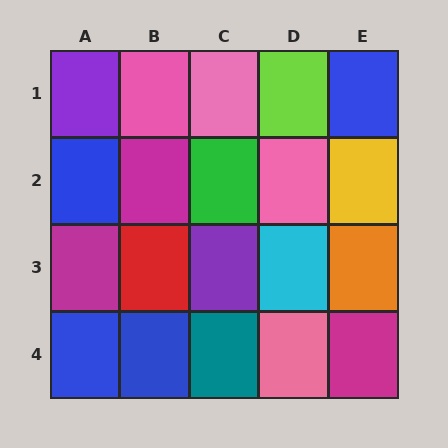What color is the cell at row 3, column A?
Magenta.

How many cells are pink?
4 cells are pink.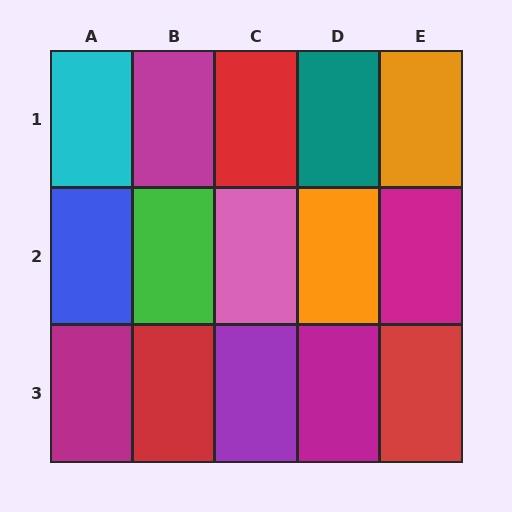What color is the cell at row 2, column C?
Pink.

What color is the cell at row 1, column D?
Teal.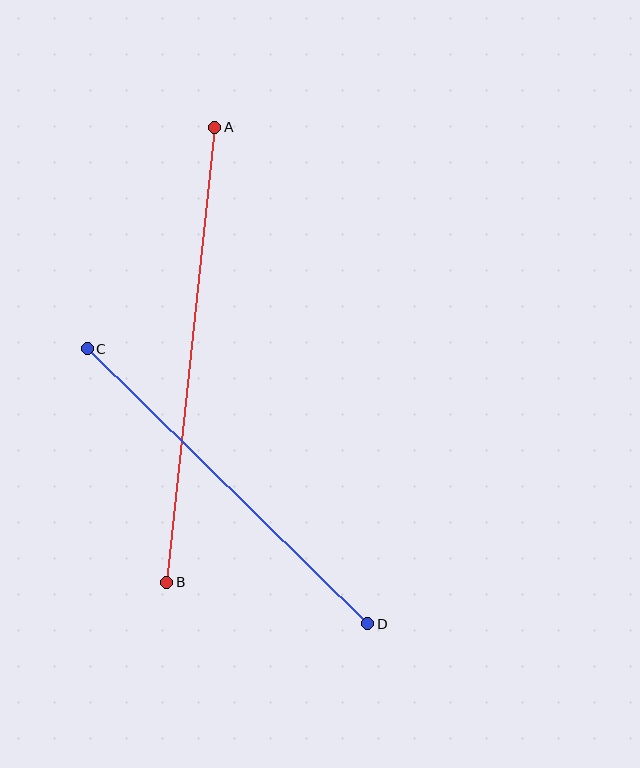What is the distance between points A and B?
The distance is approximately 458 pixels.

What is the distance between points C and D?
The distance is approximately 393 pixels.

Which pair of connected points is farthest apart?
Points A and B are farthest apart.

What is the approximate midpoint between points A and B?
The midpoint is at approximately (191, 355) pixels.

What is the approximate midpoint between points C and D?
The midpoint is at approximately (228, 486) pixels.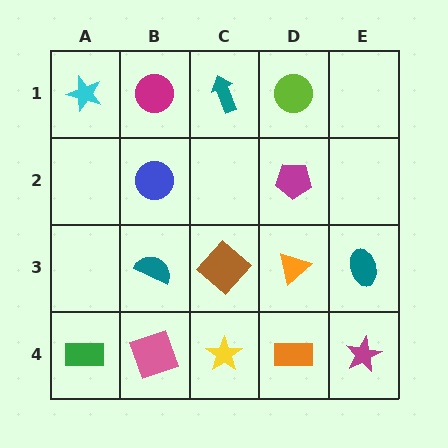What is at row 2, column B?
A blue circle.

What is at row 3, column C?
A brown diamond.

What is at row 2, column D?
A magenta pentagon.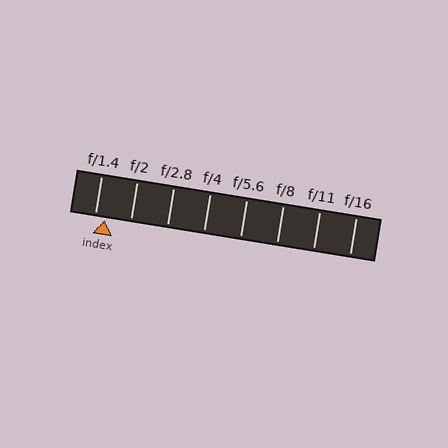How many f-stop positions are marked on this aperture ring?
There are 8 f-stop positions marked.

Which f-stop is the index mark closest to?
The index mark is closest to f/1.4.